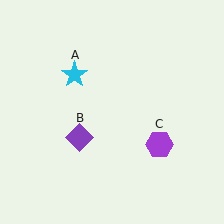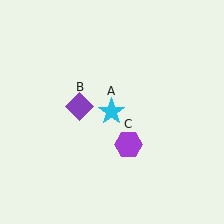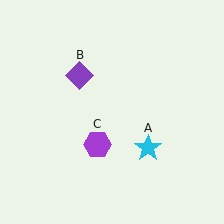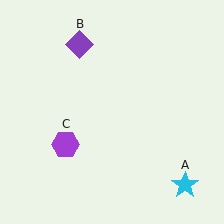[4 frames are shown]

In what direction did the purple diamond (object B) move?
The purple diamond (object B) moved up.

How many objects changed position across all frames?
3 objects changed position: cyan star (object A), purple diamond (object B), purple hexagon (object C).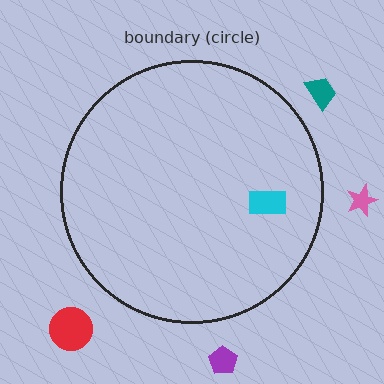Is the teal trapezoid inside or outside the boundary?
Outside.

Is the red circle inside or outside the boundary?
Outside.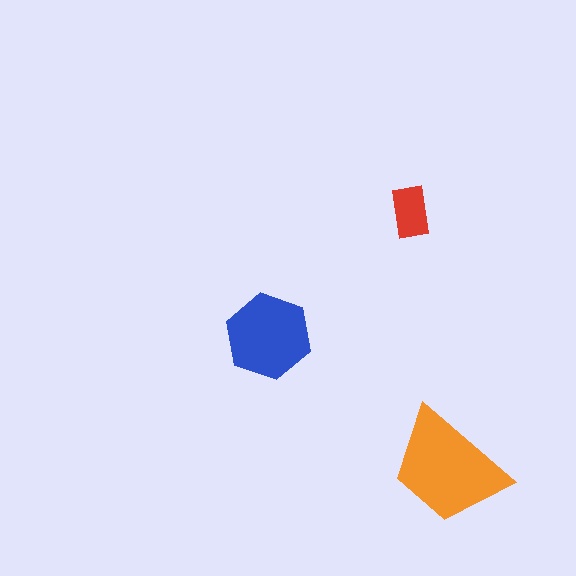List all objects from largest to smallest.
The orange trapezoid, the blue hexagon, the red rectangle.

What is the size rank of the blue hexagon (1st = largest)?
2nd.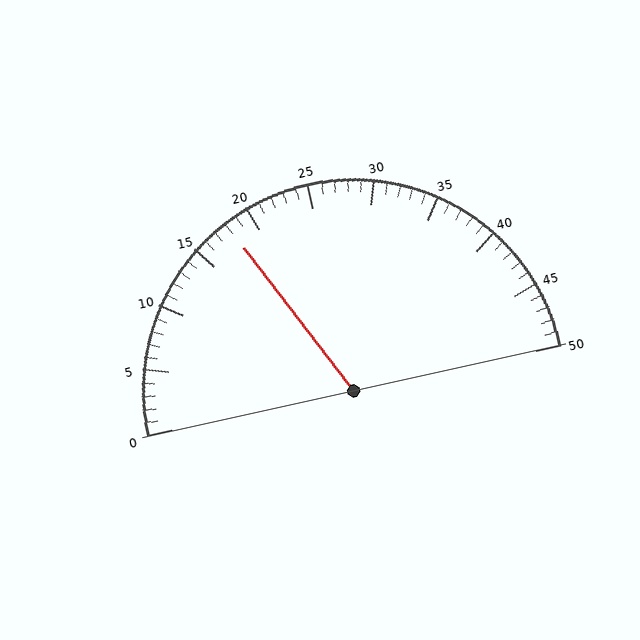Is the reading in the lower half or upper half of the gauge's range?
The reading is in the lower half of the range (0 to 50).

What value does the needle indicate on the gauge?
The needle indicates approximately 18.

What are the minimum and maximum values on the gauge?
The gauge ranges from 0 to 50.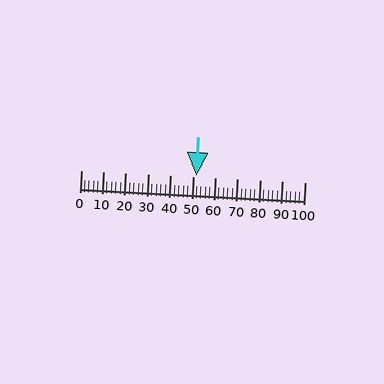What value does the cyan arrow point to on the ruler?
The cyan arrow points to approximately 51.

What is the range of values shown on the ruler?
The ruler shows values from 0 to 100.